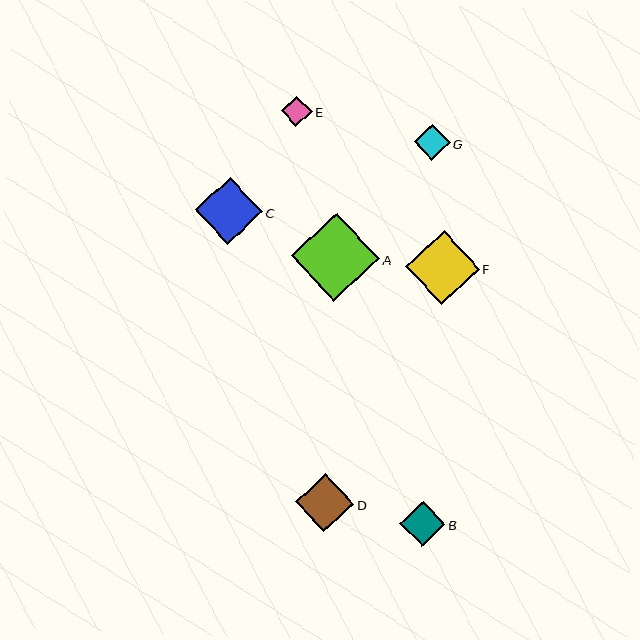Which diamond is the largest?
Diamond A is the largest with a size of approximately 88 pixels.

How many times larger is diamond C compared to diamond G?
Diamond C is approximately 1.9 times the size of diamond G.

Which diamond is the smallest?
Diamond E is the smallest with a size of approximately 31 pixels.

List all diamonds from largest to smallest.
From largest to smallest: A, F, C, D, B, G, E.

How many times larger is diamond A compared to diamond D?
Diamond A is approximately 1.5 times the size of diamond D.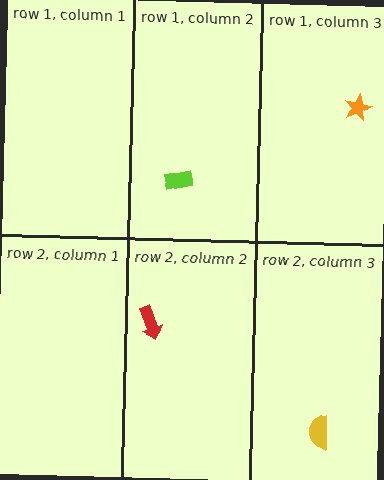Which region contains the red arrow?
The row 2, column 2 region.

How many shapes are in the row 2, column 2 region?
1.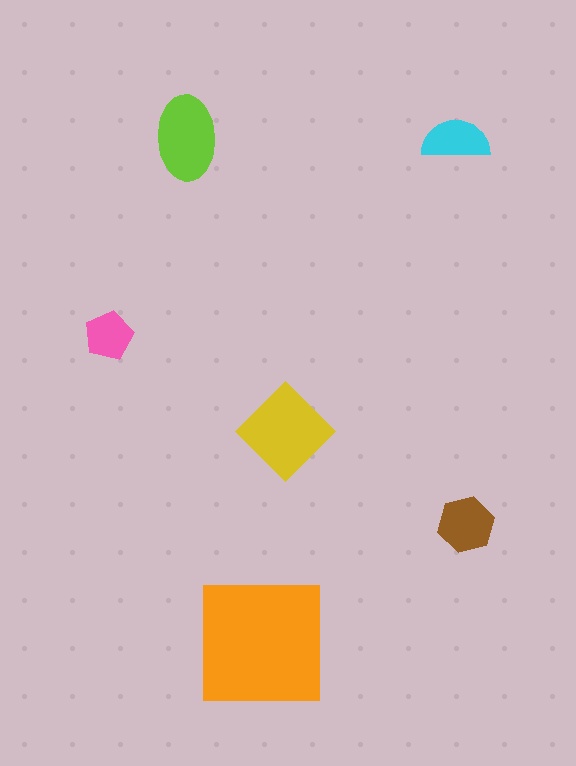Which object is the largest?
The orange square.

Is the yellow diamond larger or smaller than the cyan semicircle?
Larger.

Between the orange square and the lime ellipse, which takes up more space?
The orange square.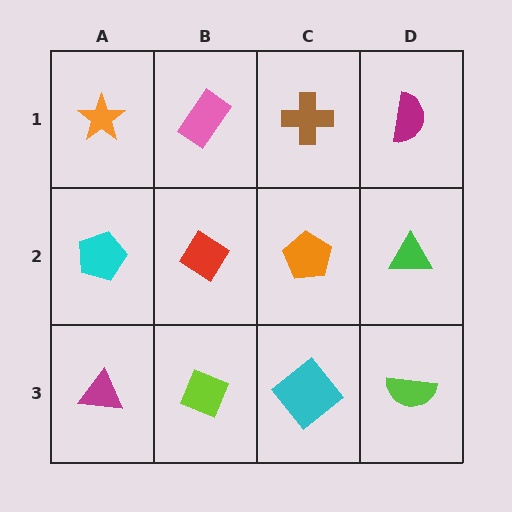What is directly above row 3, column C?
An orange pentagon.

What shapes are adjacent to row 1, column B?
A red diamond (row 2, column B), an orange star (row 1, column A), a brown cross (row 1, column C).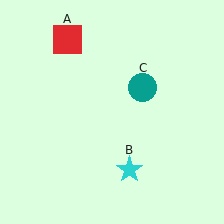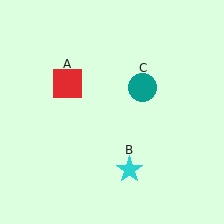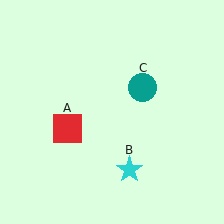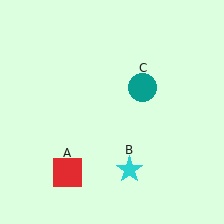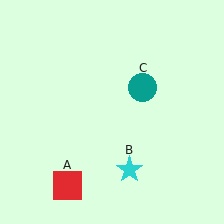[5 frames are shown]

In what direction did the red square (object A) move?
The red square (object A) moved down.